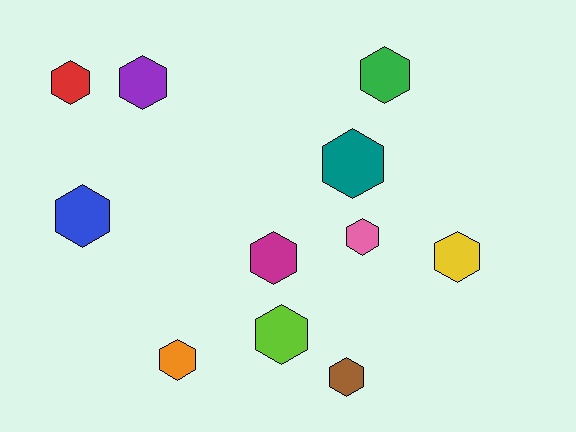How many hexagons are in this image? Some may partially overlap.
There are 11 hexagons.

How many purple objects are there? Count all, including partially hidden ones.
There is 1 purple object.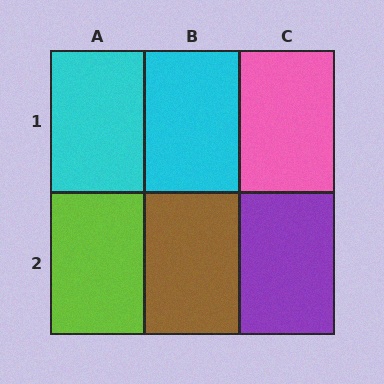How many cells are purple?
1 cell is purple.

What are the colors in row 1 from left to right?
Cyan, cyan, pink.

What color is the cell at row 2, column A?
Lime.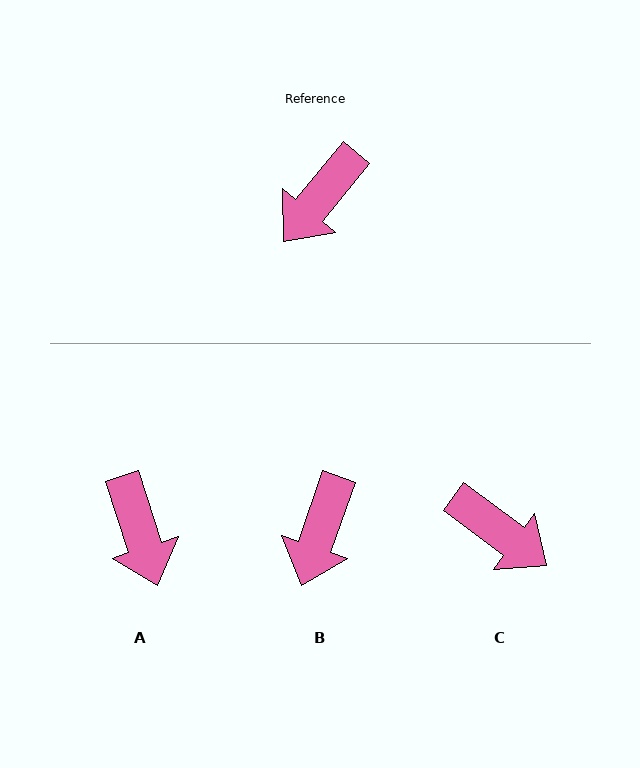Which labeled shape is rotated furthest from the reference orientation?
C, about 93 degrees away.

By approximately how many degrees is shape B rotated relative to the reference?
Approximately 20 degrees counter-clockwise.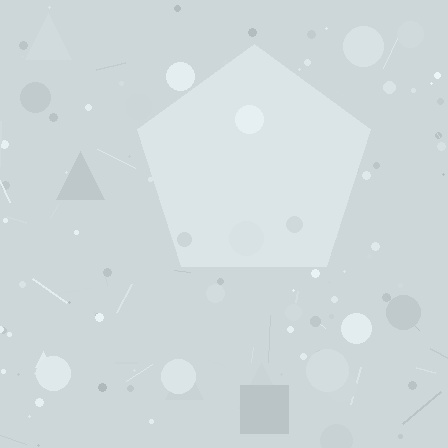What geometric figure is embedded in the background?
A pentagon is embedded in the background.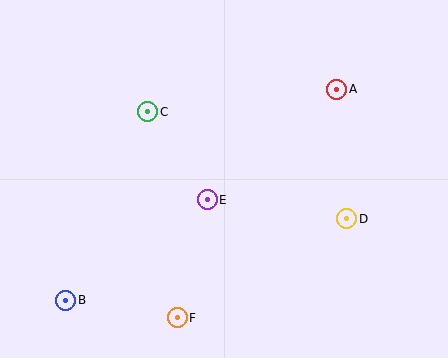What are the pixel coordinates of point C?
Point C is at (148, 112).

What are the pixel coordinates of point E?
Point E is at (207, 200).